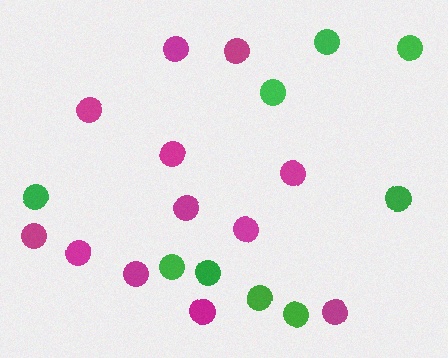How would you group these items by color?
There are 2 groups: one group of magenta circles (12) and one group of green circles (9).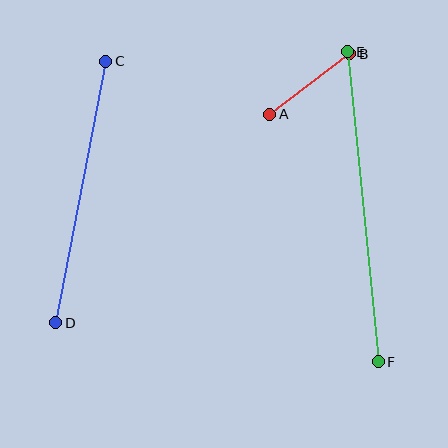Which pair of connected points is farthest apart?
Points E and F are farthest apart.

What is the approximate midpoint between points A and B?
The midpoint is at approximately (310, 84) pixels.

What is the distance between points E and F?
The distance is approximately 312 pixels.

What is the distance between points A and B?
The distance is approximately 100 pixels.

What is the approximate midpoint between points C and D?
The midpoint is at approximately (81, 192) pixels.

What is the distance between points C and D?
The distance is approximately 266 pixels.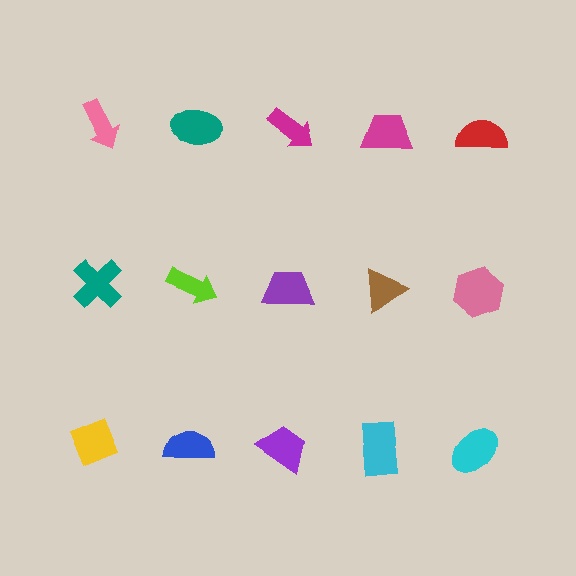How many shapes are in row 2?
5 shapes.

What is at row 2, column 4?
A brown triangle.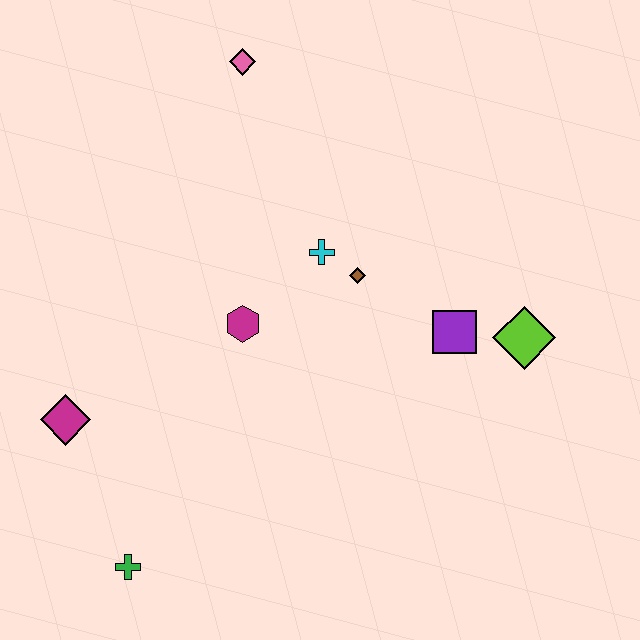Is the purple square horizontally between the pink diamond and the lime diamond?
Yes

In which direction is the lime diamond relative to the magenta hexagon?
The lime diamond is to the right of the magenta hexagon.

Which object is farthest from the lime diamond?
The magenta diamond is farthest from the lime diamond.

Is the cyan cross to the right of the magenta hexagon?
Yes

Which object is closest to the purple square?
The lime diamond is closest to the purple square.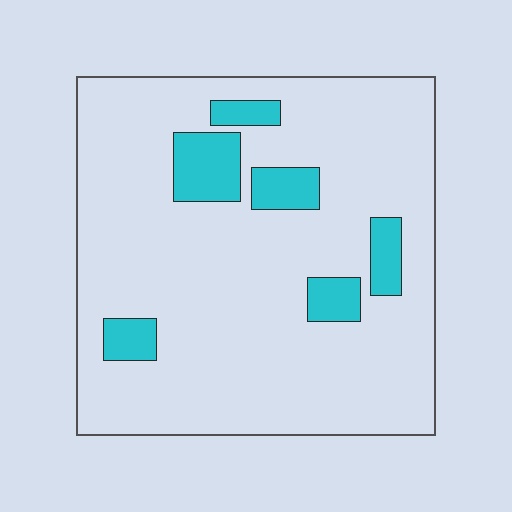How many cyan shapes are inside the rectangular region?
6.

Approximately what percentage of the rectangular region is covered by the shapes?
Approximately 15%.